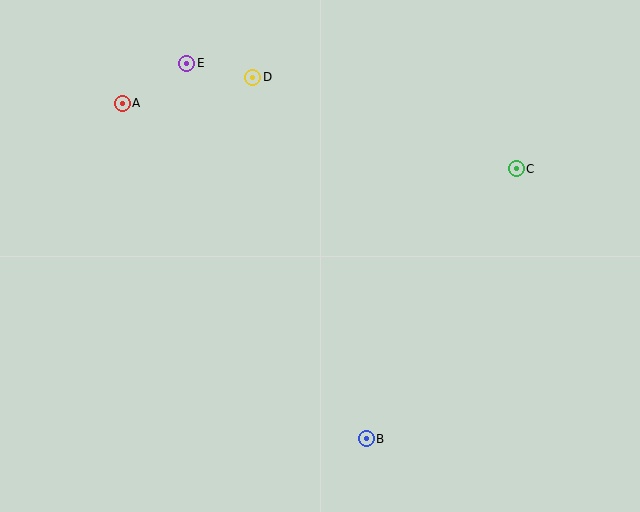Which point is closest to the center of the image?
Point B at (366, 439) is closest to the center.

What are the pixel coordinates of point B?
Point B is at (366, 439).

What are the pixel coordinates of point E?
Point E is at (187, 63).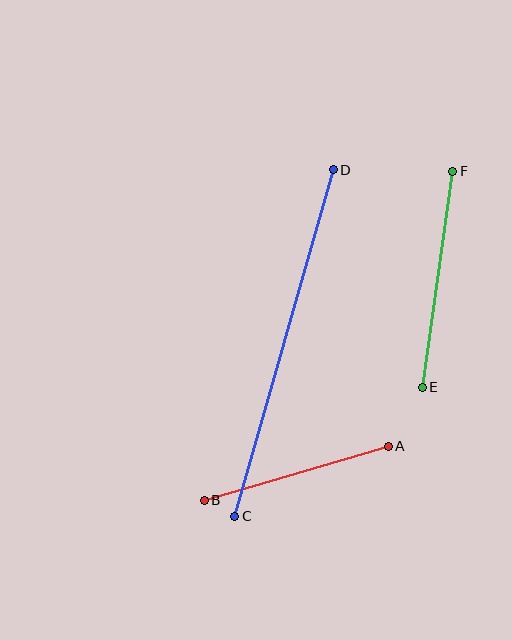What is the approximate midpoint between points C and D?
The midpoint is at approximately (284, 343) pixels.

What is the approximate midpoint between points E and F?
The midpoint is at approximately (438, 279) pixels.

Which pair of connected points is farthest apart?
Points C and D are farthest apart.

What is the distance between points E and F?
The distance is approximately 218 pixels.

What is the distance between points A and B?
The distance is approximately 192 pixels.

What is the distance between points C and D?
The distance is approximately 360 pixels.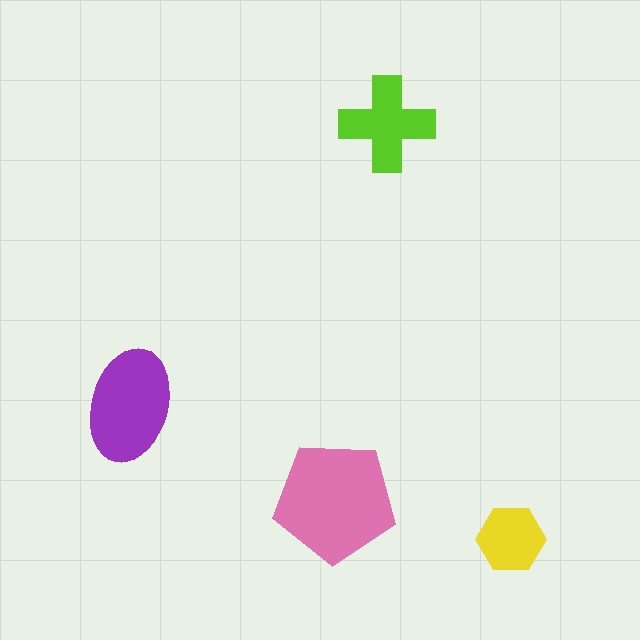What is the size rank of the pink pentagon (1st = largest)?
1st.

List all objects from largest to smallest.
The pink pentagon, the purple ellipse, the lime cross, the yellow hexagon.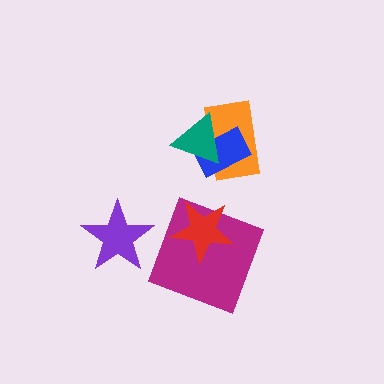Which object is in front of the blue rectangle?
The teal triangle is in front of the blue rectangle.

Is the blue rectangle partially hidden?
Yes, it is partially covered by another shape.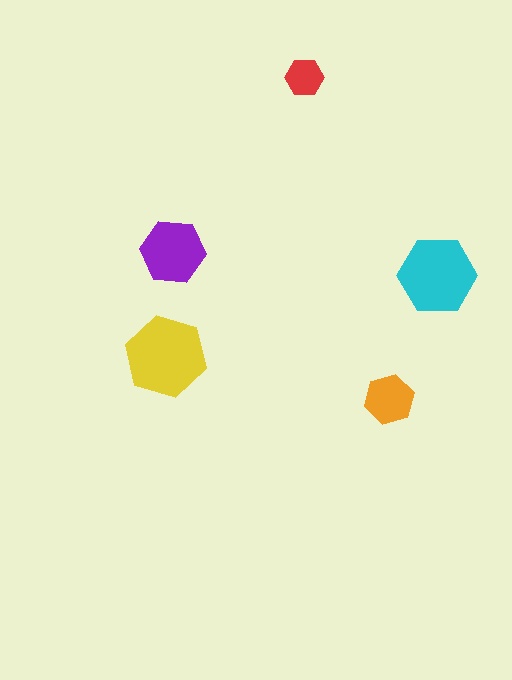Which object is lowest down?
The orange hexagon is bottommost.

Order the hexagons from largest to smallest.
the yellow one, the cyan one, the purple one, the orange one, the red one.